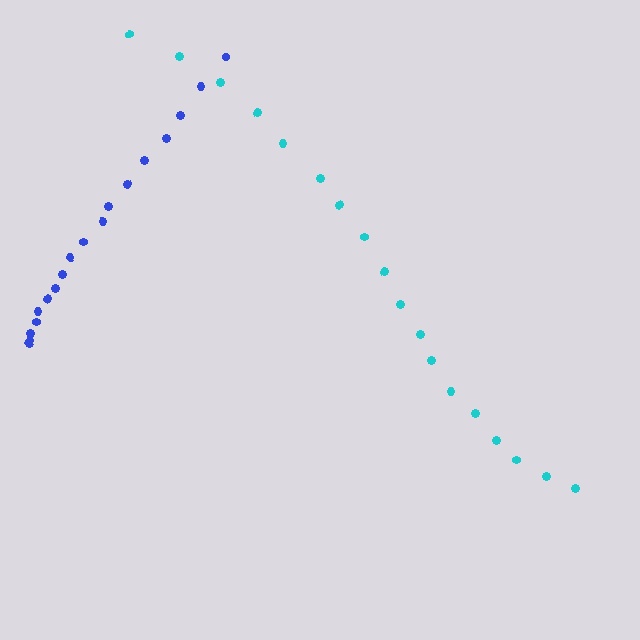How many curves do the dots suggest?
There are 2 distinct paths.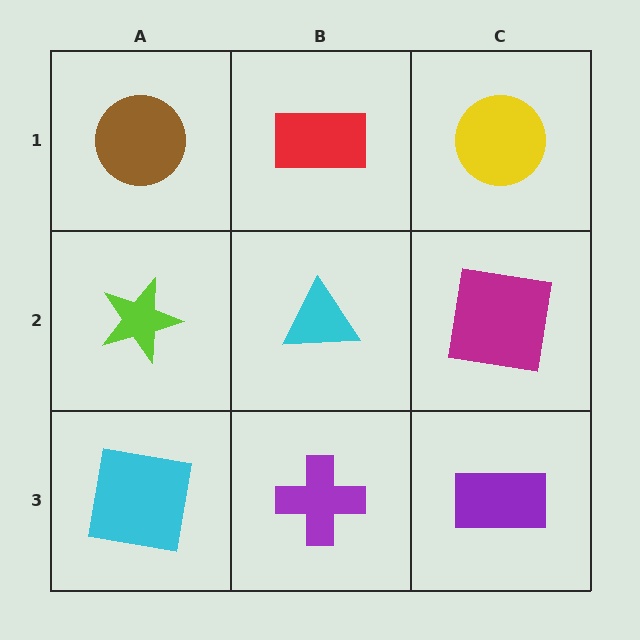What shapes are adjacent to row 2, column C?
A yellow circle (row 1, column C), a purple rectangle (row 3, column C), a cyan triangle (row 2, column B).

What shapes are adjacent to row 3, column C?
A magenta square (row 2, column C), a purple cross (row 3, column B).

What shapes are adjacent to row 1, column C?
A magenta square (row 2, column C), a red rectangle (row 1, column B).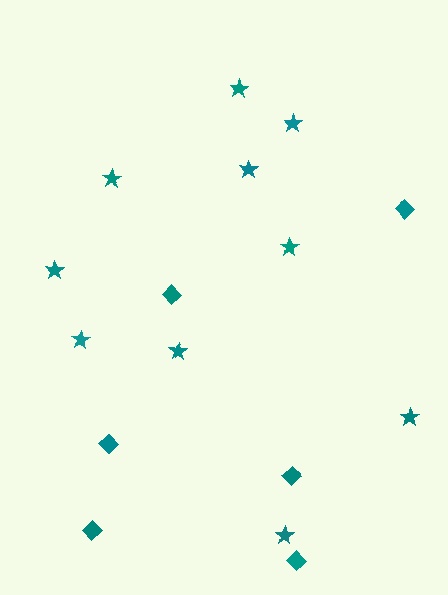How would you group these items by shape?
There are 2 groups: one group of stars (10) and one group of diamonds (6).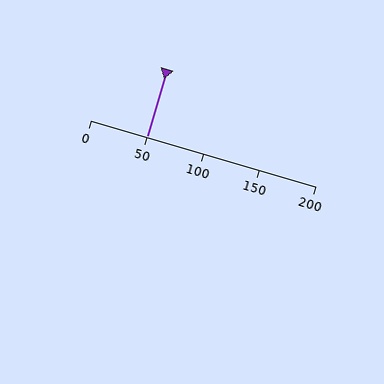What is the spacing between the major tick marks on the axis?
The major ticks are spaced 50 apart.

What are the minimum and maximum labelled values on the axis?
The axis runs from 0 to 200.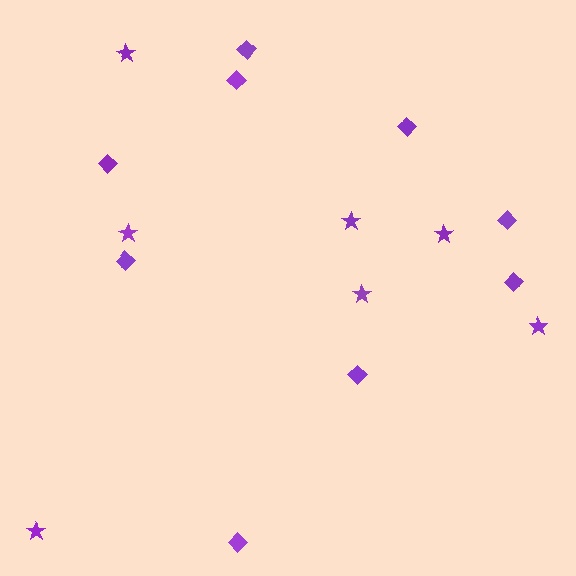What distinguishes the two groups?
There are 2 groups: one group of stars (7) and one group of diamonds (9).